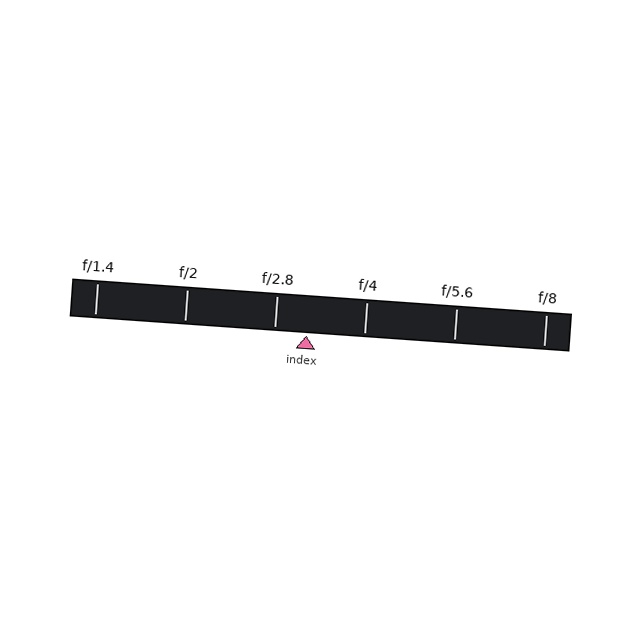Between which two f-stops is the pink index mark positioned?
The index mark is between f/2.8 and f/4.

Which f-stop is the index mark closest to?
The index mark is closest to f/2.8.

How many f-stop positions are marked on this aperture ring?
There are 6 f-stop positions marked.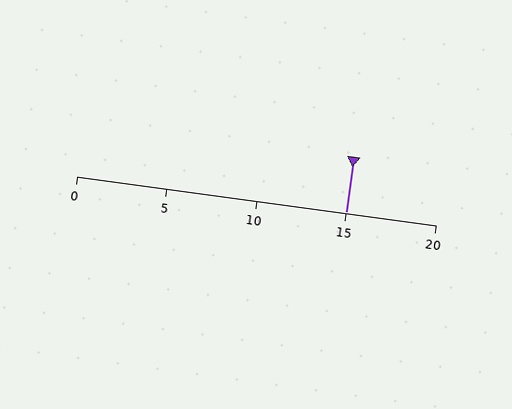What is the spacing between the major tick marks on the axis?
The major ticks are spaced 5 apart.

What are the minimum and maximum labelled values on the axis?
The axis runs from 0 to 20.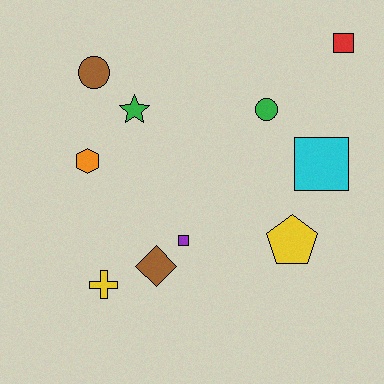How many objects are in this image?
There are 10 objects.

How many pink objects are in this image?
There are no pink objects.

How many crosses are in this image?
There is 1 cross.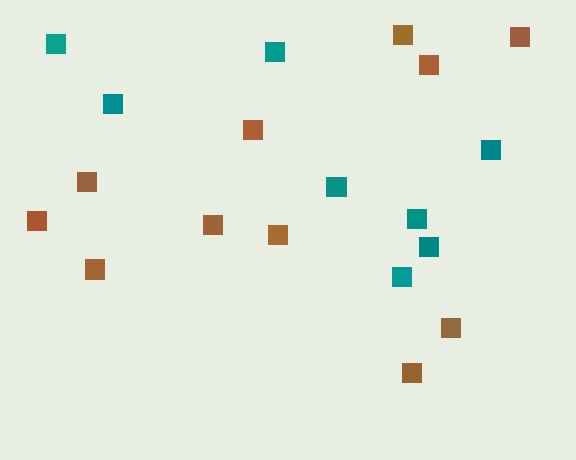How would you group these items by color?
There are 2 groups: one group of brown squares (11) and one group of teal squares (8).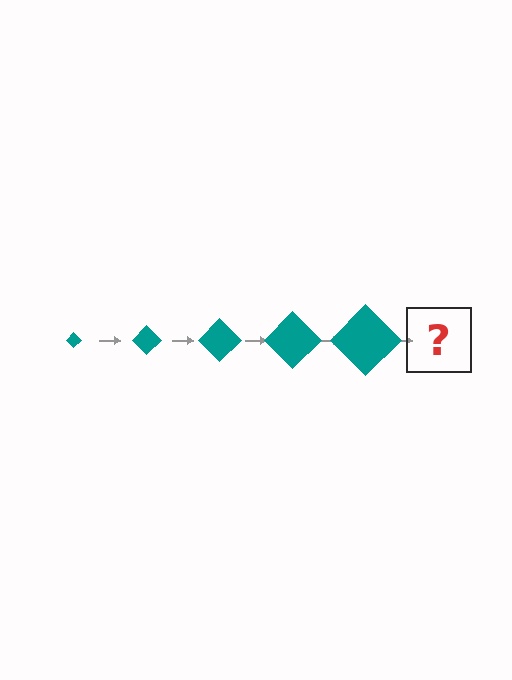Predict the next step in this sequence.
The next step is a teal diamond, larger than the previous one.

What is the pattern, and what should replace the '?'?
The pattern is that the diamond gets progressively larger each step. The '?' should be a teal diamond, larger than the previous one.